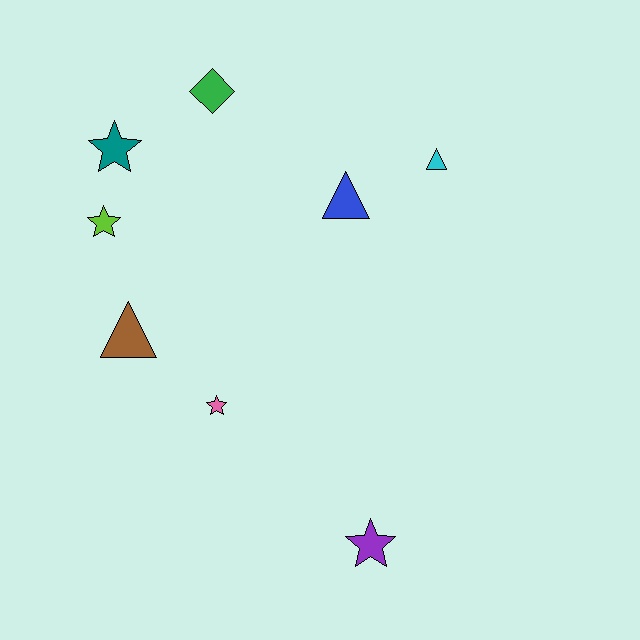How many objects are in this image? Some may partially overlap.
There are 8 objects.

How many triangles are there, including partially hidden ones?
There are 3 triangles.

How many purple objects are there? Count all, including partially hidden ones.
There is 1 purple object.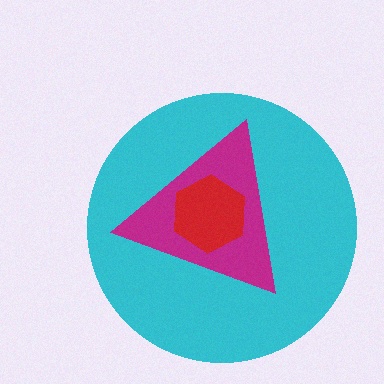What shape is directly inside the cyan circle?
The magenta triangle.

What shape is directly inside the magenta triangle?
The red hexagon.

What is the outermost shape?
The cyan circle.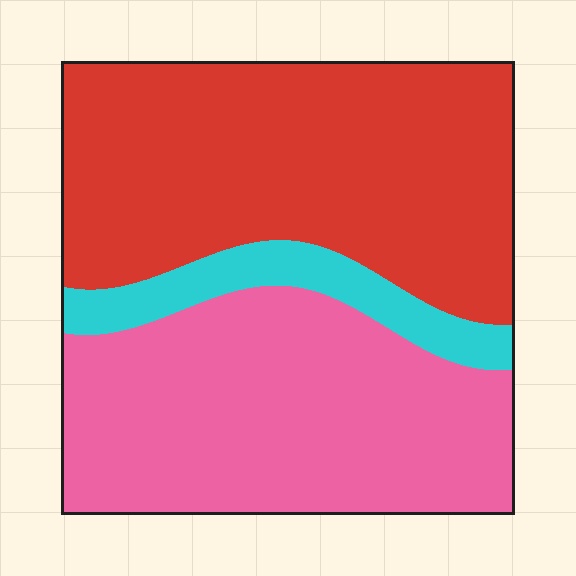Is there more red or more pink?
Red.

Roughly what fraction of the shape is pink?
Pink covers around 40% of the shape.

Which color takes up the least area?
Cyan, at roughly 10%.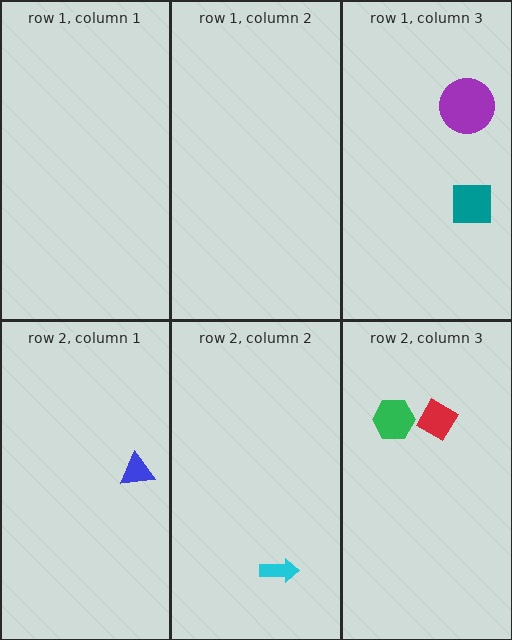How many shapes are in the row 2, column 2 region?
1.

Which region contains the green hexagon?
The row 2, column 3 region.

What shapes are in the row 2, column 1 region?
The blue triangle.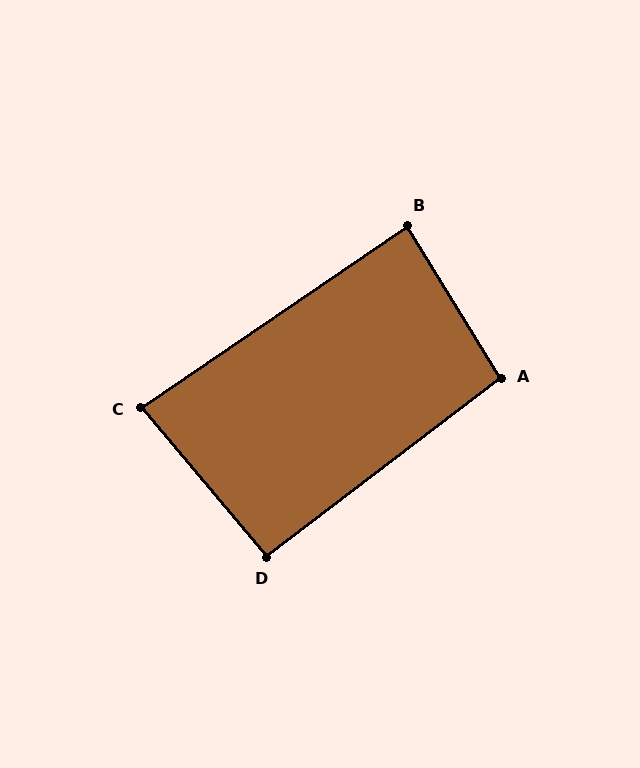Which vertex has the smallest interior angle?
C, at approximately 84 degrees.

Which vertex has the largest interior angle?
A, at approximately 96 degrees.